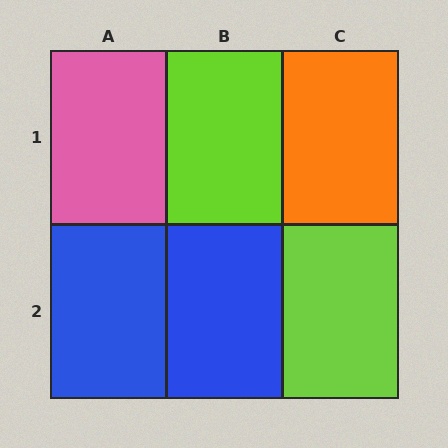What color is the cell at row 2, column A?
Blue.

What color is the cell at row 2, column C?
Lime.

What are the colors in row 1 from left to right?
Pink, lime, orange.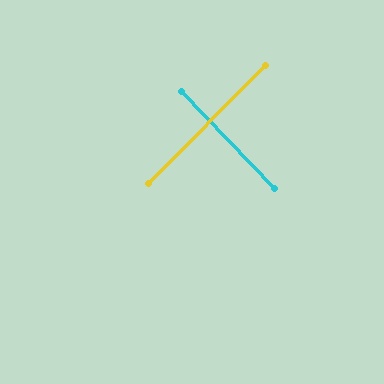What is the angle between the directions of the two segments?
Approximately 89 degrees.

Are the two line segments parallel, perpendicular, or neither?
Perpendicular — they meet at approximately 89°.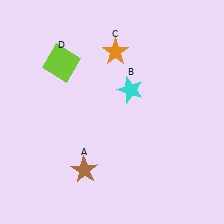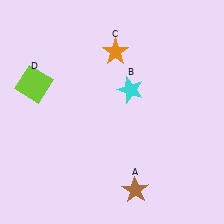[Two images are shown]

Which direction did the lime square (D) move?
The lime square (D) moved left.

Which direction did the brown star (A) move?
The brown star (A) moved right.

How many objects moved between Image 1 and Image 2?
2 objects moved between the two images.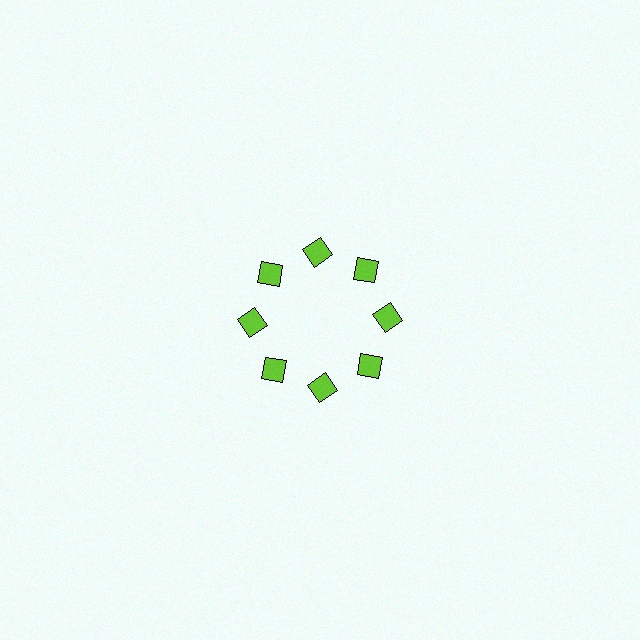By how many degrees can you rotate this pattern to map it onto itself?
The pattern maps onto itself every 45 degrees of rotation.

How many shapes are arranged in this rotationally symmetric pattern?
There are 8 shapes, arranged in 8 groups of 1.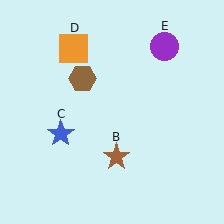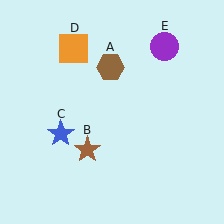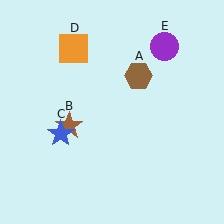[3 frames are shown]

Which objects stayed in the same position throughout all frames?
Blue star (object C) and orange square (object D) and purple circle (object E) remained stationary.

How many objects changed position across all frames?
2 objects changed position: brown hexagon (object A), brown star (object B).